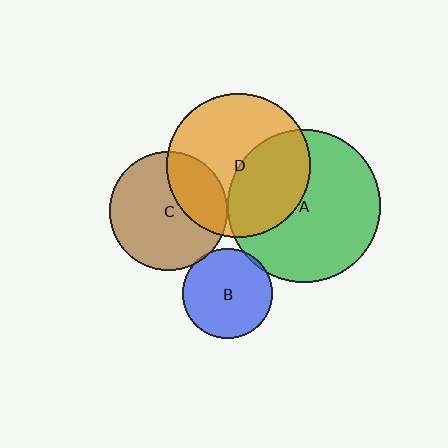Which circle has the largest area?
Circle A (green).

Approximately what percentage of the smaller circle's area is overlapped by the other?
Approximately 5%.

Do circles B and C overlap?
Yes.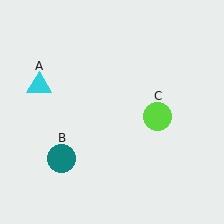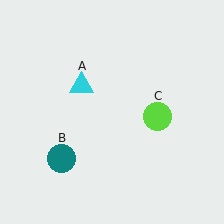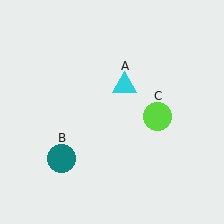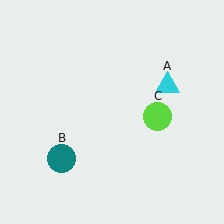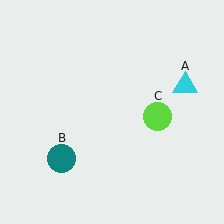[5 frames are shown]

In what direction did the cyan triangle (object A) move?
The cyan triangle (object A) moved right.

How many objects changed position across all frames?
1 object changed position: cyan triangle (object A).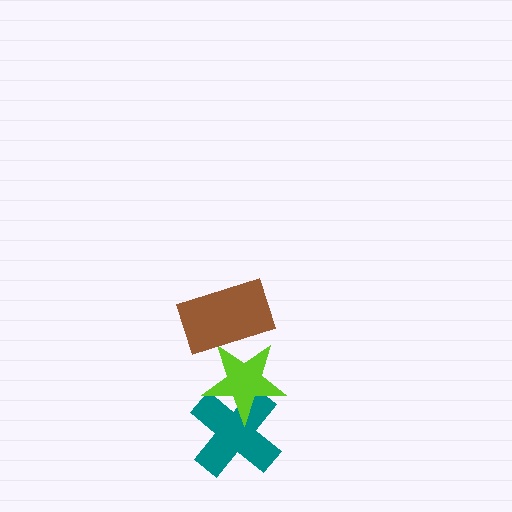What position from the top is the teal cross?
The teal cross is 3rd from the top.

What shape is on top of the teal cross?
The lime star is on top of the teal cross.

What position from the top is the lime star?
The lime star is 2nd from the top.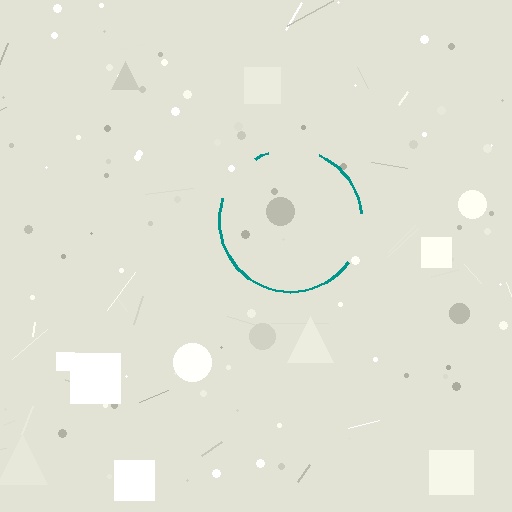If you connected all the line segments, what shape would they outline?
They would outline a circle.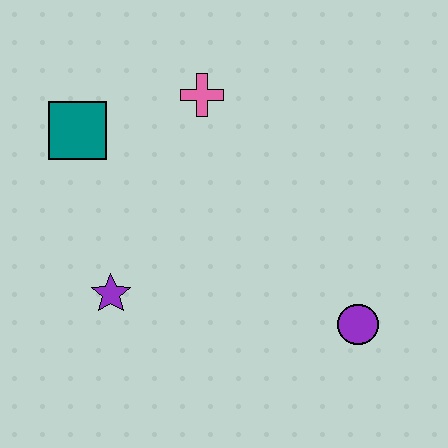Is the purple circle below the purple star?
Yes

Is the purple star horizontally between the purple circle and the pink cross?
No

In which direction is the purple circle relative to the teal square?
The purple circle is to the right of the teal square.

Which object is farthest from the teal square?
The purple circle is farthest from the teal square.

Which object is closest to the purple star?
The teal square is closest to the purple star.